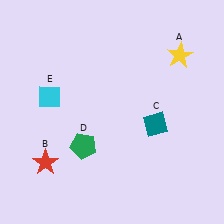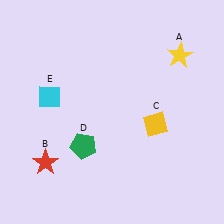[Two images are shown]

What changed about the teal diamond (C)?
In Image 1, C is teal. In Image 2, it changed to yellow.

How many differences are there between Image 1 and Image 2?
There is 1 difference between the two images.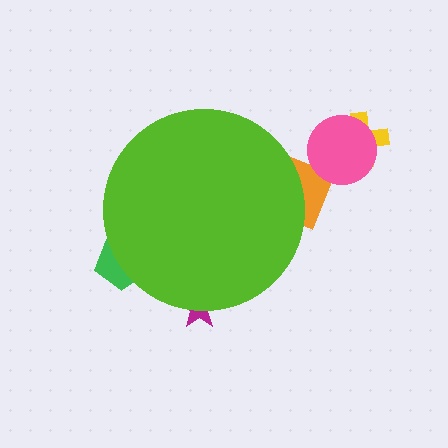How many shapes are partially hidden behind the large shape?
3 shapes are partially hidden.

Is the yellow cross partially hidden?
No, the yellow cross is fully visible.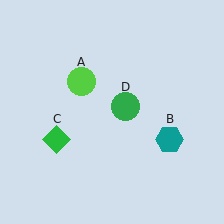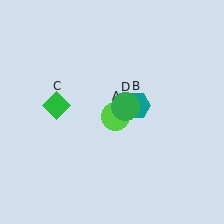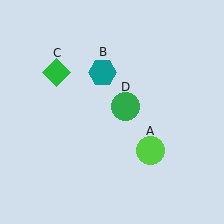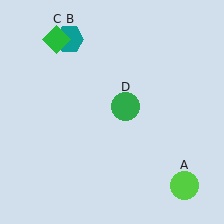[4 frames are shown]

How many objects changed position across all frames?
3 objects changed position: lime circle (object A), teal hexagon (object B), green diamond (object C).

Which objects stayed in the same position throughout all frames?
Green circle (object D) remained stationary.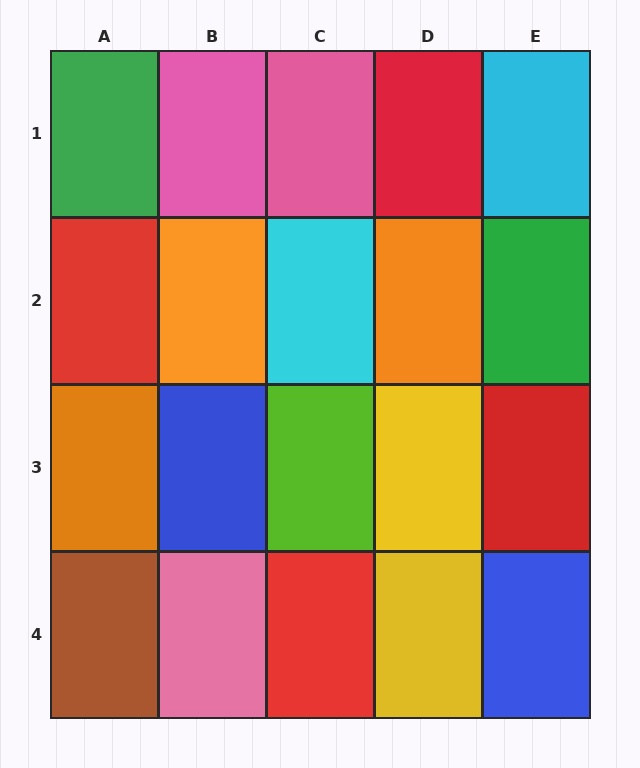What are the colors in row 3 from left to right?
Orange, blue, lime, yellow, red.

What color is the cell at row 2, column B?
Orange.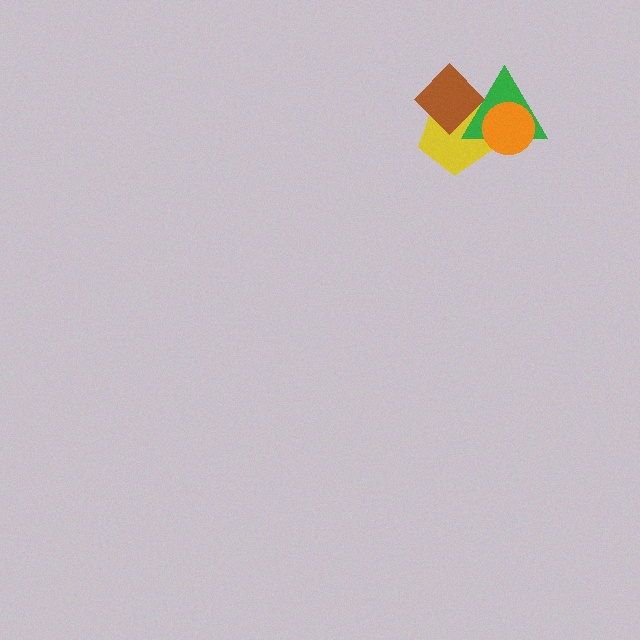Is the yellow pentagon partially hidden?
Yes, it is partially covered by another shape.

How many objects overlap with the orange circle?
2 objects overlap with the orange circle.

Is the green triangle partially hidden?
Yes, it is partially covered by another shape.